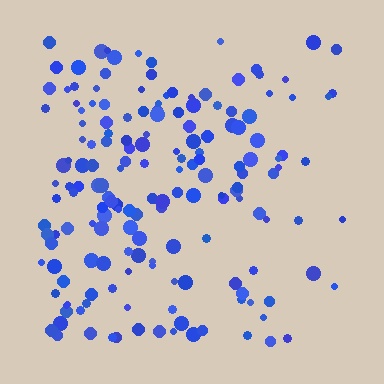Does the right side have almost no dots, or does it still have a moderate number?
Still a moderate number, just noticeably fewer than the left.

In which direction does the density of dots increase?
From right to left, with the left side densest.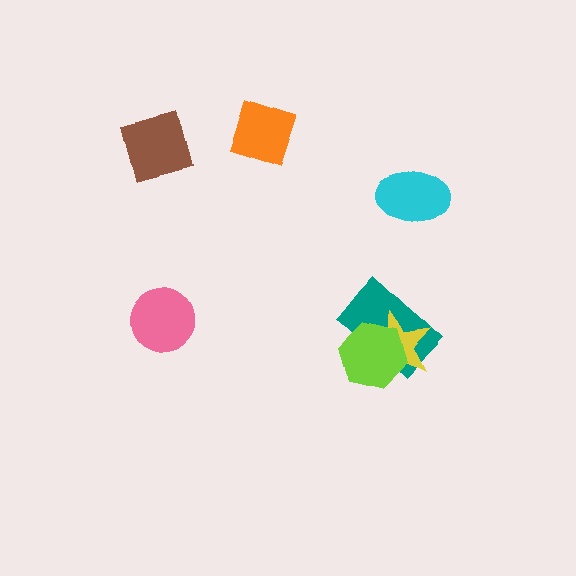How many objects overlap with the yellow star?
2 objects overlap with the yellow star.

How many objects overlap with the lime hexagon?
2 objects overlap with the lime hexagon.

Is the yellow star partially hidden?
Yes, it is partially covered by another shape.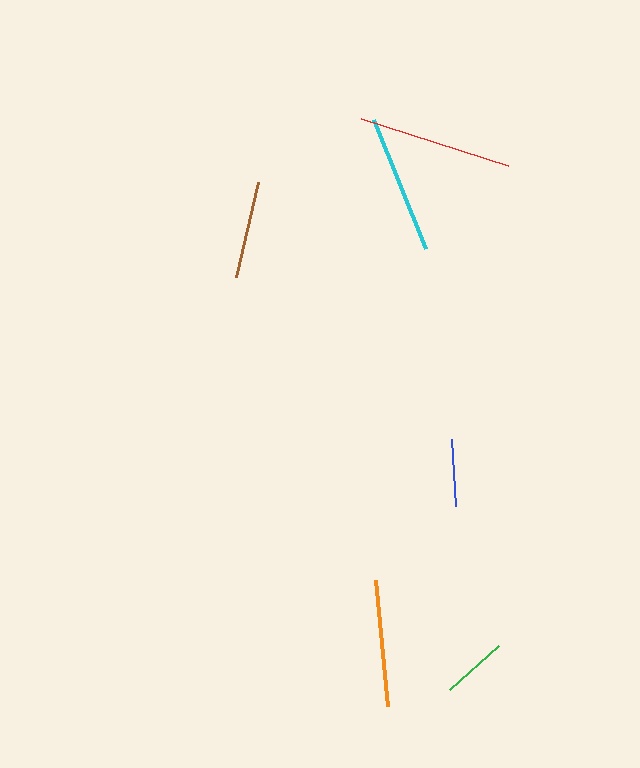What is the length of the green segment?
The green segment is approximately 66 pixels long.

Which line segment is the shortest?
The green line is the shortest at approximately 66 pixels.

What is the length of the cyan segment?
The cyan segment is approximately 139 pixels long.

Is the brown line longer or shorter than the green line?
The brown line is longer than the green line.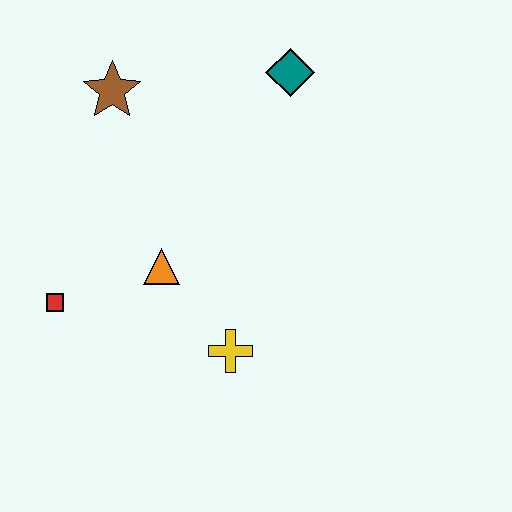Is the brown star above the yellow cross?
Yes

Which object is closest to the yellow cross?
The orange triangle is closest to the yellow cross.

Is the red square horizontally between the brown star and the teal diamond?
No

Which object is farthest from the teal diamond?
The red square is farthest from the teal diamond.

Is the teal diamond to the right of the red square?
Yes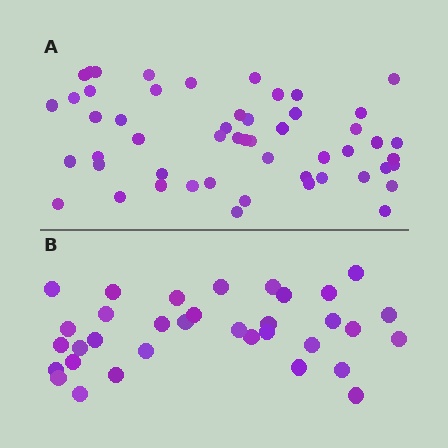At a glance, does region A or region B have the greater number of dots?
Region A (the top region) has more dots.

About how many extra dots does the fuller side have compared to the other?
Region A has approximately 20 more dots than region B.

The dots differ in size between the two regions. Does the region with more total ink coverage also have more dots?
No. Region B has more total ink coverage because its dots are larger, but region A actually contains more individual dots. Total area can be misleading — the number of items is what matters here.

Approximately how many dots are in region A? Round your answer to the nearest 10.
About 50 dots. (The exact count is 52, which rounds to 50.)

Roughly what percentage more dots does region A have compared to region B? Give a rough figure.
About 55% more.